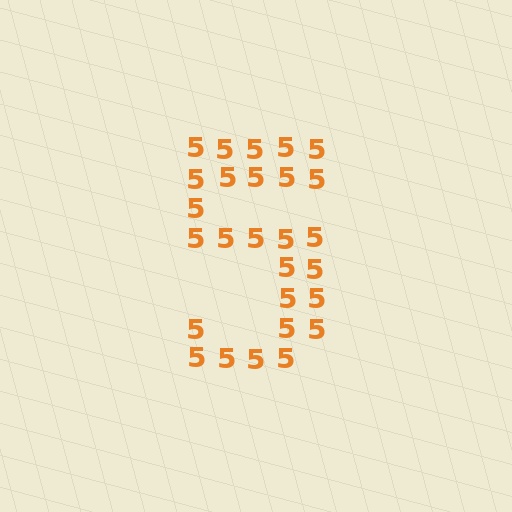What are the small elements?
The small elements are digit 5's.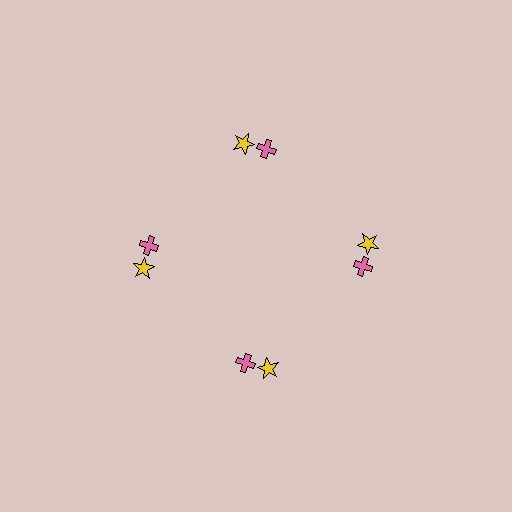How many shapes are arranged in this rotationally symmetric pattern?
There are 8 shapes, arranged in 4 groups of 2.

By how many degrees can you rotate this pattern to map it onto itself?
The pattern maps onto itself every 90 degrees of rotation.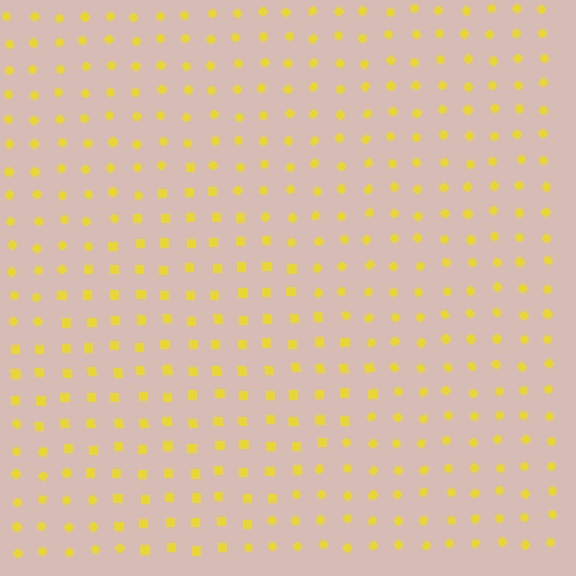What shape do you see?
I see a diamond.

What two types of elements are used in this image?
The image uses squares inside the diamond region and circles outside it.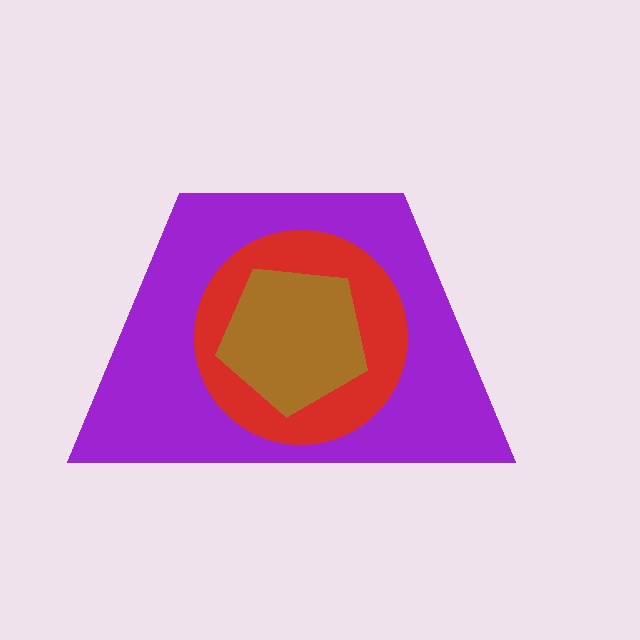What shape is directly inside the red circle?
The brown pentagon.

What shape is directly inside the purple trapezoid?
The red circle.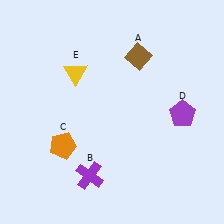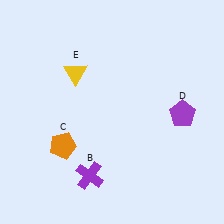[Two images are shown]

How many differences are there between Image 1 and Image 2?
There is 1 difference between the two images.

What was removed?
The brown diamond (A) was removed in Image 2.